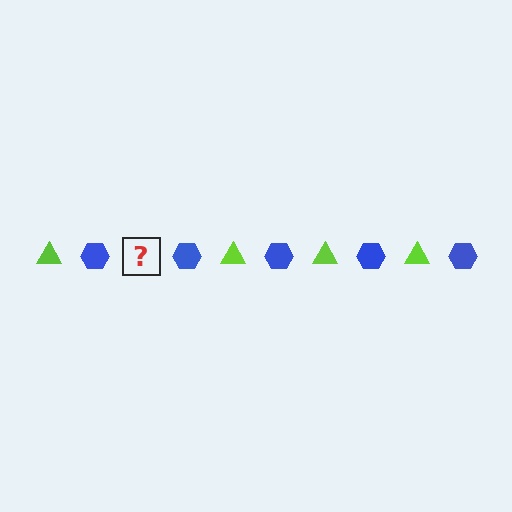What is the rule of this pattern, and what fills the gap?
The rule is that the pattern alternates between lime triangle and blue hexagon. The gap should be filled with a lime triangle.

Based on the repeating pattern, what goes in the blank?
The blank should be a lime triangle.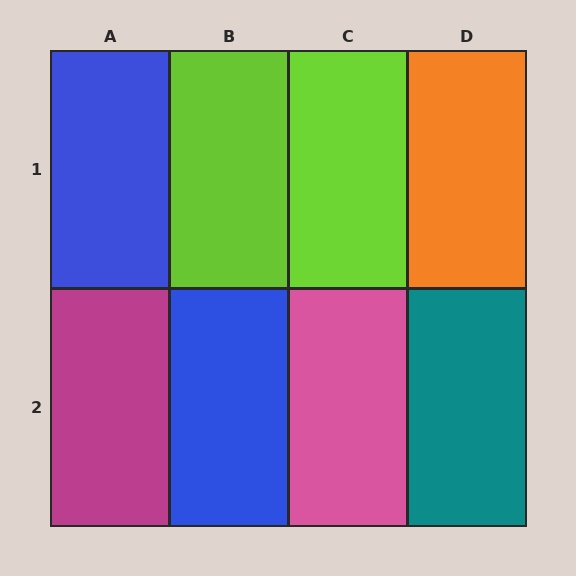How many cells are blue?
2 cells are blue.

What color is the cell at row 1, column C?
Lime.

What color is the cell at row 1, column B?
Lime.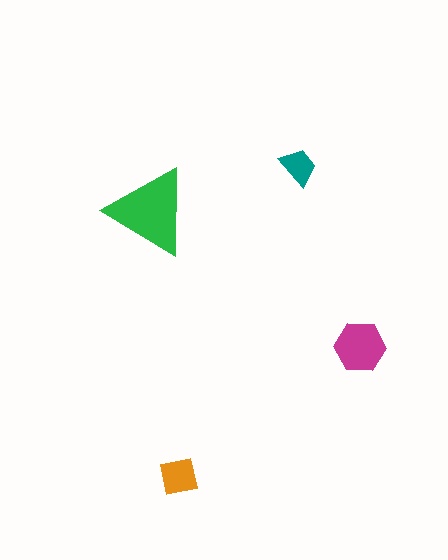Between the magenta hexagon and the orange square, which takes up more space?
The magenta hexagon.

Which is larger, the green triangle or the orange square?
The green triangle.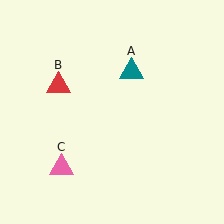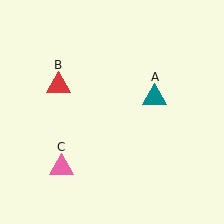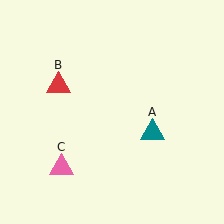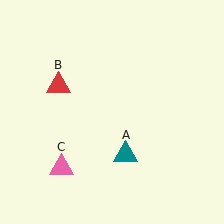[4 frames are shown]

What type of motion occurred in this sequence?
The teal triangle (object A) rotated clockwise around the center of the scene.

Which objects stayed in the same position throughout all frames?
Red triangle (object B) and pink triangle (object C) remained stationary.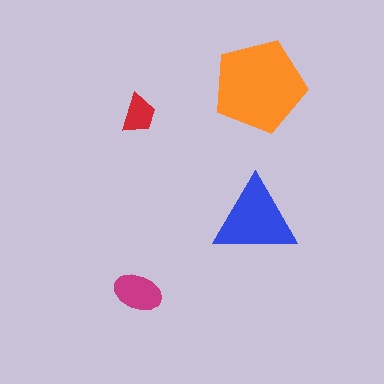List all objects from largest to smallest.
The orange pentagon, the blue triangle, the magenta ellipse, the red trapezoid.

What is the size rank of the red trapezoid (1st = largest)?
4th.